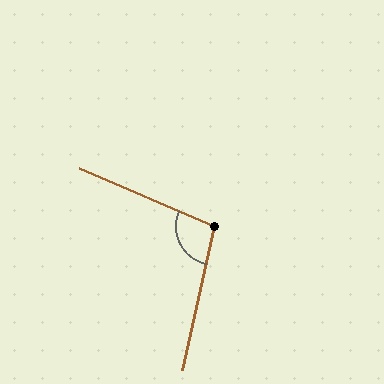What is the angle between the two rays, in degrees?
Approximately 100 degrees.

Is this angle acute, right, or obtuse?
It is obtuse.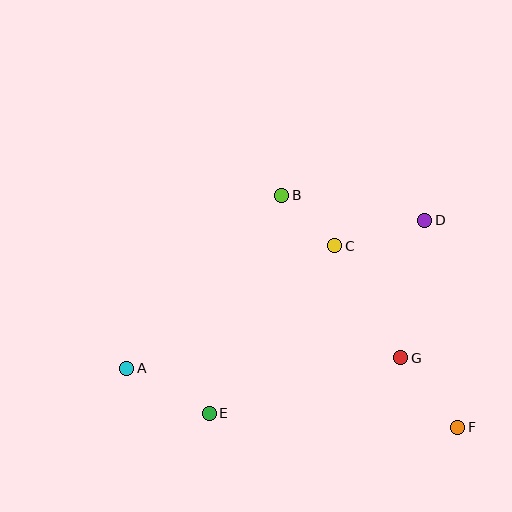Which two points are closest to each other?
Points B and C are closest to each other.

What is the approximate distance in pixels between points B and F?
The distance between B and F is approximately 291 pixels.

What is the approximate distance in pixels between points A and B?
The distance between A and B is approximately 232 pixels.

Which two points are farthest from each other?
Points A and F are farthest from each other.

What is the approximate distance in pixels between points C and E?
The distance between C and E is approximately 209 pixels.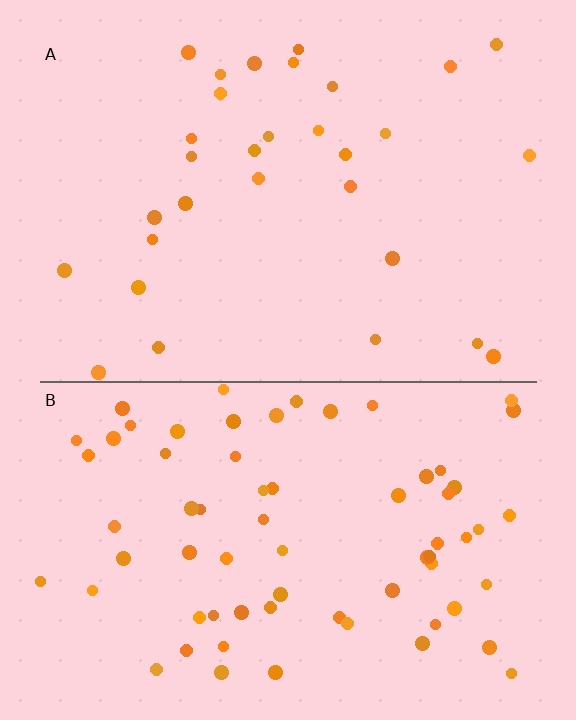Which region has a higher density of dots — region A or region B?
B (the bottom).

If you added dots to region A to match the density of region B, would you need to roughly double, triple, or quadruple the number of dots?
Approximately double.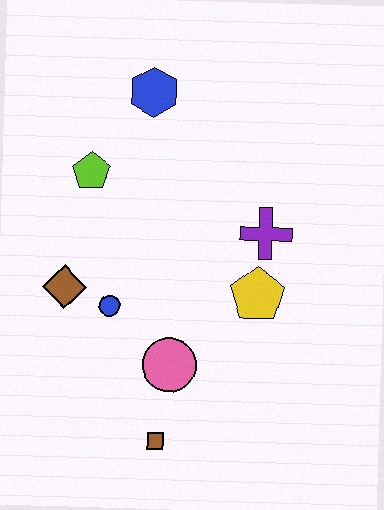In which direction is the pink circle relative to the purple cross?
The pink circle is below the purple cross.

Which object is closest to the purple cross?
The yellow pentagon is closest to the purple cross.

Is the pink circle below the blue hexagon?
Yes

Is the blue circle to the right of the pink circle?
No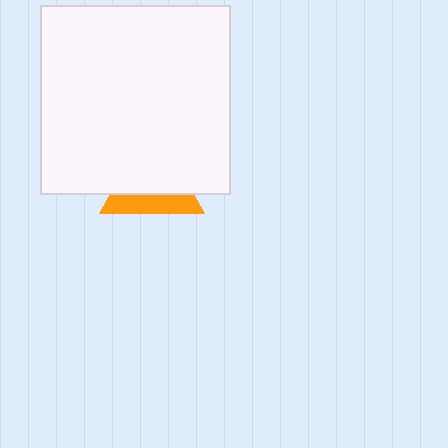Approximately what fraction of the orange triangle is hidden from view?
Roughly 65% of the orange triangle is hidden behind the white square.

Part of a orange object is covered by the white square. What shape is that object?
It is a triangle.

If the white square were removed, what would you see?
You would see the complete orange triangle.